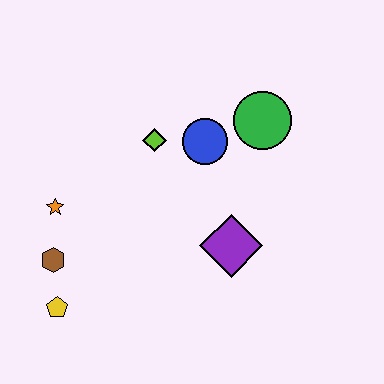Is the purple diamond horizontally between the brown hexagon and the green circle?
Yes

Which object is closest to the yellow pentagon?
The brown hexagon is closest to the yellow pentagon.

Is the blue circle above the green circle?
No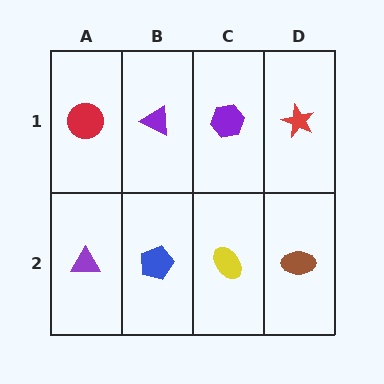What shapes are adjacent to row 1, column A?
A purple triangle (row 2, column A), a purple triangle (row 1, column B).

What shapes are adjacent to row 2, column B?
A purple triangle (row 1, column B), a purple triangle (row 2, column A), a yellow ellipse (row 2, column C).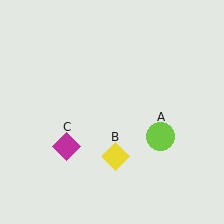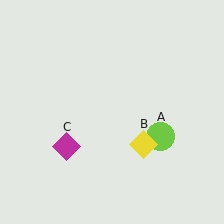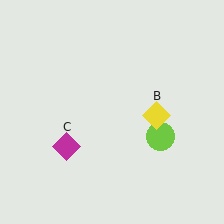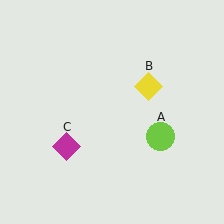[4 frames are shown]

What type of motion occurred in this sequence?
The yellow diamond (object B) rotated counterclockwise around the center of the scene.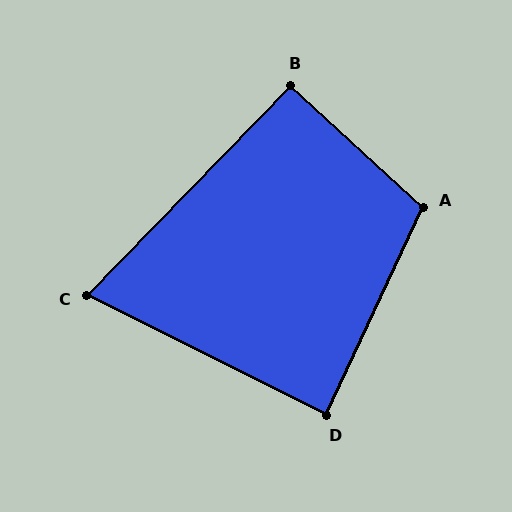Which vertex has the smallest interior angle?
C, at approximately 72 degrees.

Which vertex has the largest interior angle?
A, at approximately 108 degrees.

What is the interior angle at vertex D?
Approximately 88 degrees (approximately right).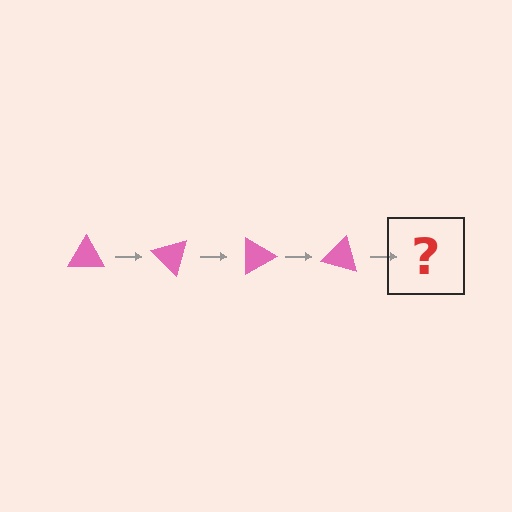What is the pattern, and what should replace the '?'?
The pattern is that the triangle rotates 45 degrees each step. The '?' should be a pink triangle rotated 180 degrees.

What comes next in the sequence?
The next element should be a pink triangle rotated 180 degrees.